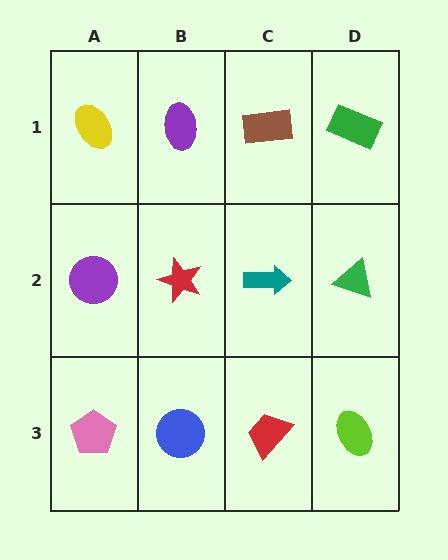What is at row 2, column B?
A red star.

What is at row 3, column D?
A lime ellipse.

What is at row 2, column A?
A purple circle.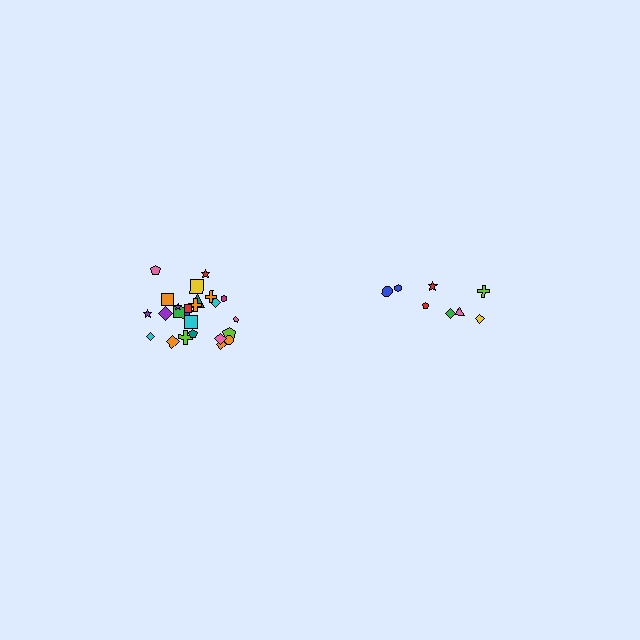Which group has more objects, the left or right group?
The left group.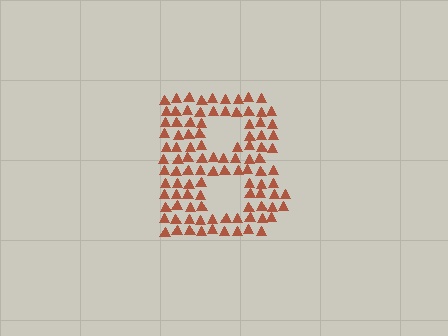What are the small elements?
The small elements are triangles.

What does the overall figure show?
The overall figure shows the letter B.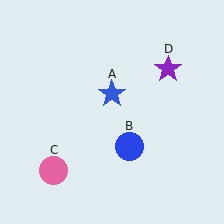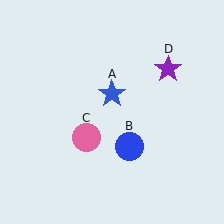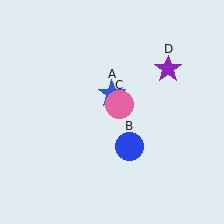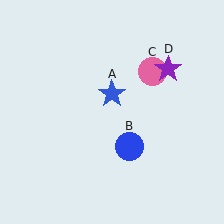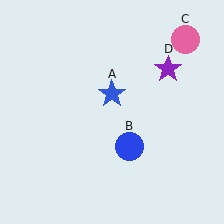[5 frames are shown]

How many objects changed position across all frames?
1 object changed position: pink circle (object C).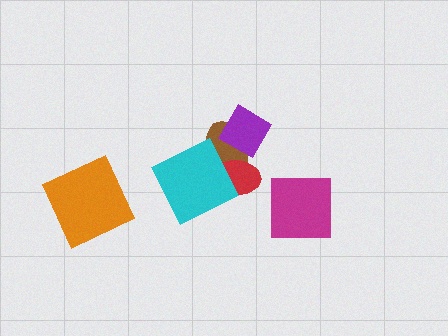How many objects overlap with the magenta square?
0 objects overlap with the magenta square.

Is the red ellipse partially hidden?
Yes, it is partially covered by another shape.